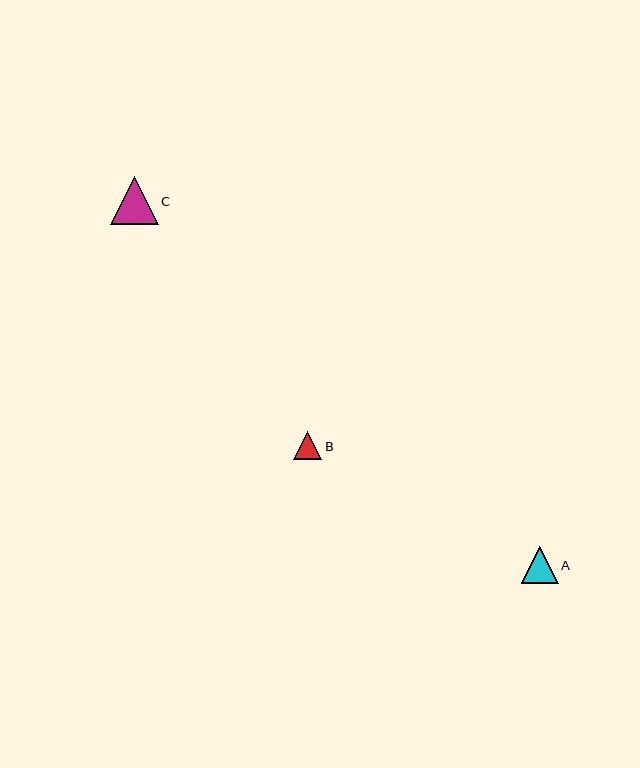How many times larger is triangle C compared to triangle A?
Triangle C is approximately 1.3 times the size of triangle A.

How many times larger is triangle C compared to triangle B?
Triangle C is approximately 1.7 times the size of triangle B.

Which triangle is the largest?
Triangle C is the largest with a size of approximately 48 pixels.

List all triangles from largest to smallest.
From largest to smallest: C, A, B.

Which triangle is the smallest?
Triangle B is the smallest with a size of approximately 28 pixels.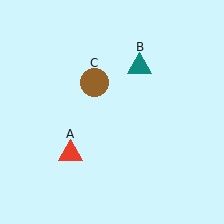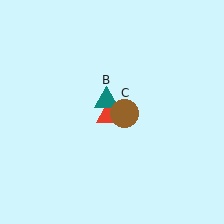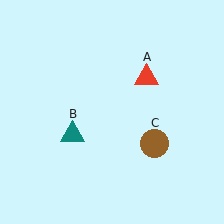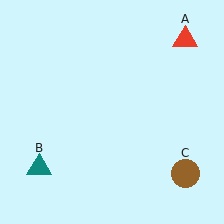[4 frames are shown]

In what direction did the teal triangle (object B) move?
The teal triangle (object B) moved down and to the left.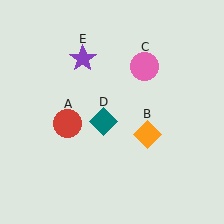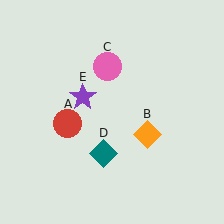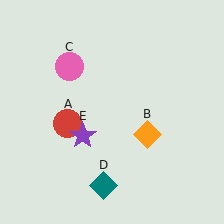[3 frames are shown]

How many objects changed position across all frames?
3 objects changed position: pink circle (object C), teal diamond (object D), purple star (object E).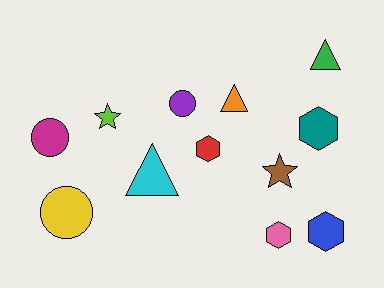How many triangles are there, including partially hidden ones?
There are 3 triangles.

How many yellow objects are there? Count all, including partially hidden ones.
There is 1 yellow object.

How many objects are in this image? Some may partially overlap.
There are 12 objects.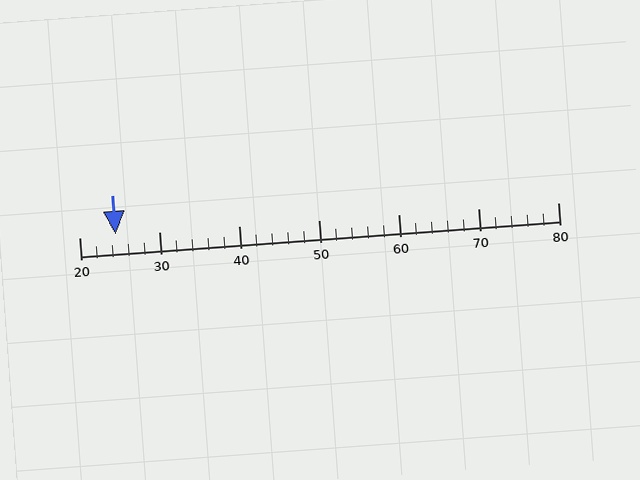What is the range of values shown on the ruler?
The ruler shows values from 20 to 80.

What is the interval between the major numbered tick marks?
The major tick marks are spaced 10 units apart.